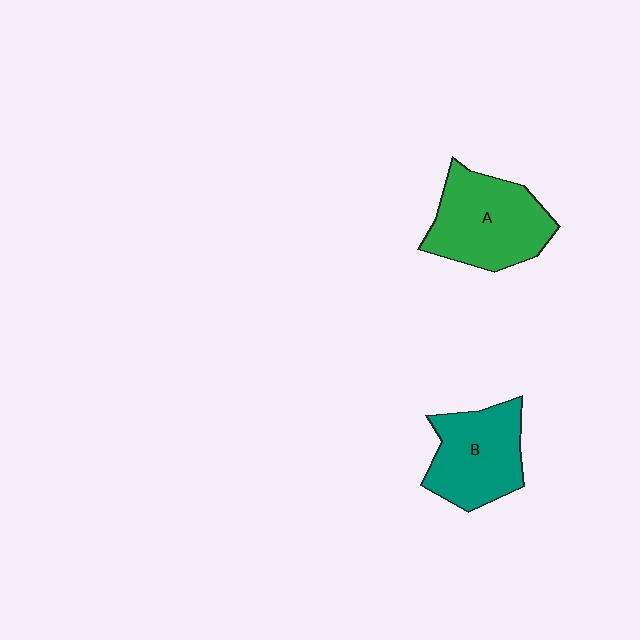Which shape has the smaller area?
Shape B (teal).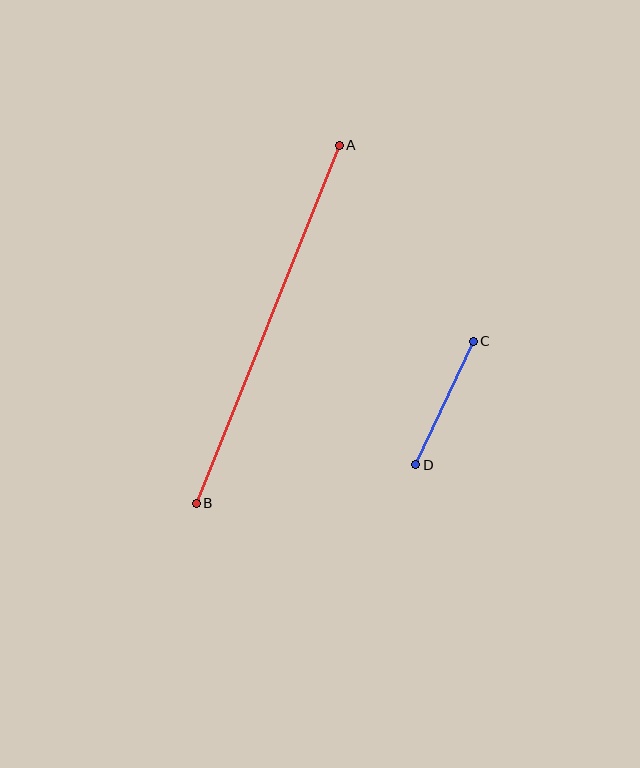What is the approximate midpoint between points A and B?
The midpoint is at approximately (268, 324) pixels.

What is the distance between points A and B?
The distance is approximately 385 pixels.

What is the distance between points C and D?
The distance is approximately 137 pixels.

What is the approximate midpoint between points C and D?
The midpoint is at approximately (444, 403) pixels.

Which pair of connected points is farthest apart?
Points A and B are farthest apart.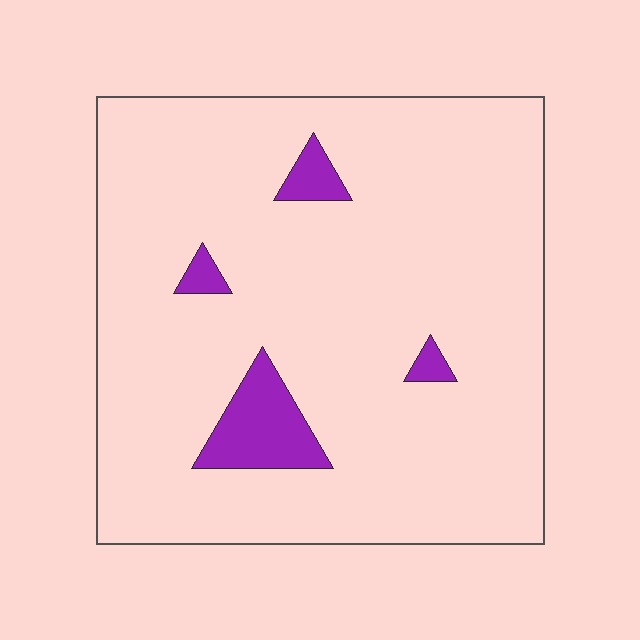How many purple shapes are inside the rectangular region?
4.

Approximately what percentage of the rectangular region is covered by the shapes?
Approximately 5%.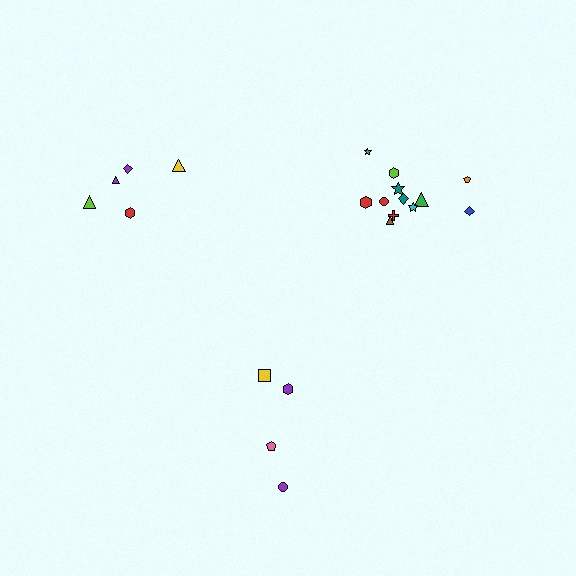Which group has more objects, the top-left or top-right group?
The top-right group.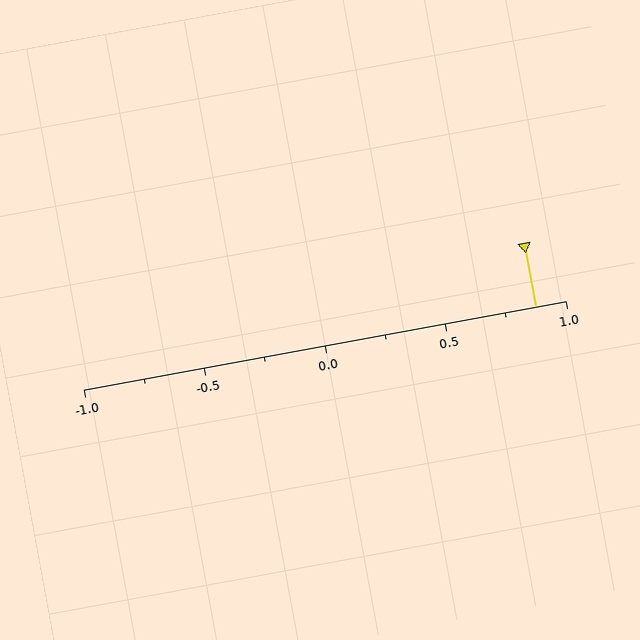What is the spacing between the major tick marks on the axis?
The major ticks are spaced 0.5 apart.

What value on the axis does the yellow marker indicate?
The marker indicates approximately 0.88.